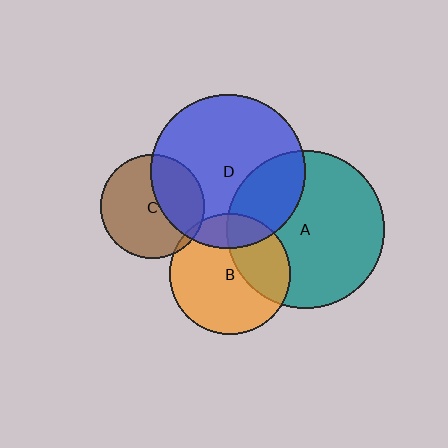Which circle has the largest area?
Circle A (teal).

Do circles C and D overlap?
Yes.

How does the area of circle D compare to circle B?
Approximately 1.6 times.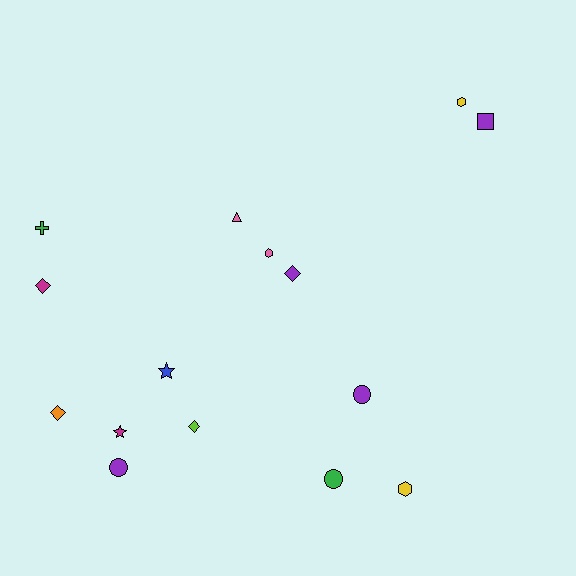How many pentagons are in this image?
There are no pentagons.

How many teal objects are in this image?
There are no teal objects.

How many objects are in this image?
There are 15 objects.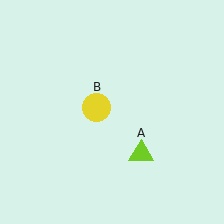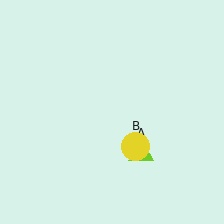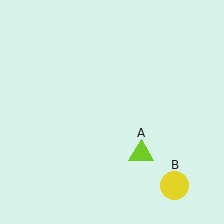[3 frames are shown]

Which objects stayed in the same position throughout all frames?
Lime triangle (object A) remained stationary.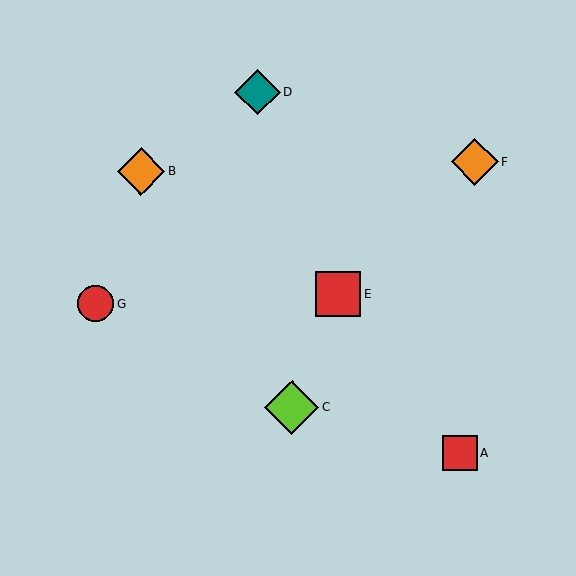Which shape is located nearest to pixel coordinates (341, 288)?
The red square (labeled E) at (338, 294) is nearest to that location.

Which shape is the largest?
The lime diamond (labeled C) is the largest.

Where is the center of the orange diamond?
The center of the orange diamond is at (141, 172).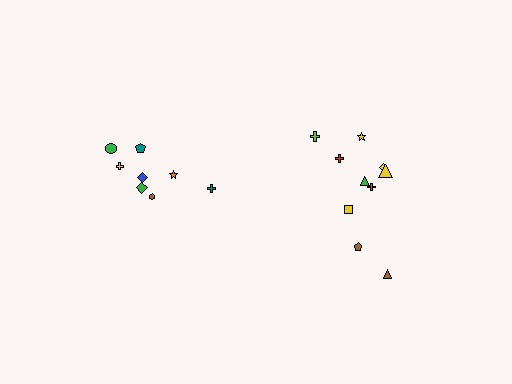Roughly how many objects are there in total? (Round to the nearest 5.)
Roughly 20 objects in total.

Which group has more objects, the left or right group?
The right group.